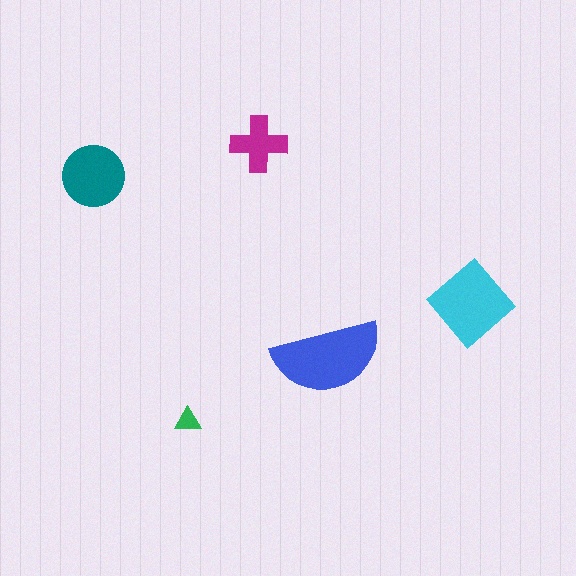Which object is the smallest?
The green triangle.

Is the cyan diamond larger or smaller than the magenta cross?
Larger.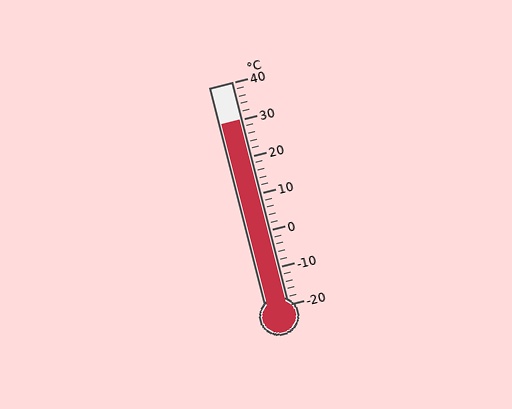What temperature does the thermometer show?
The thermometer shows approximately 30°C.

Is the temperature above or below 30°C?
The temperature is at 30°C.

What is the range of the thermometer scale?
The thermometer scale ranges from -20°C to 40°C.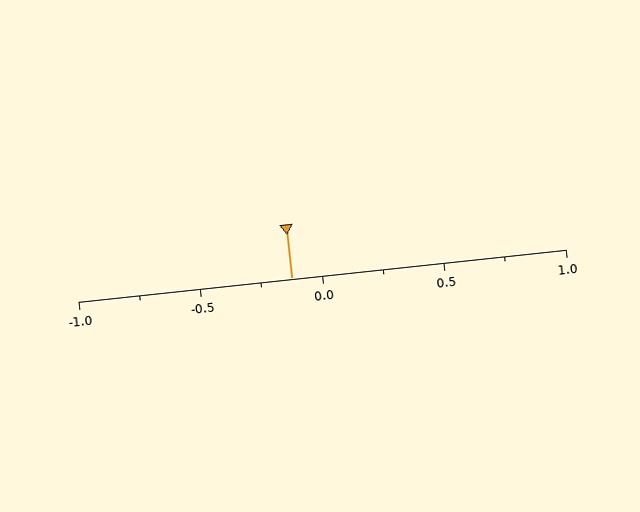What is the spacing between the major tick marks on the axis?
The major ticks are spaced 0.5 apart.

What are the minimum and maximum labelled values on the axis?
The axis runs from -1.0 to 1.0.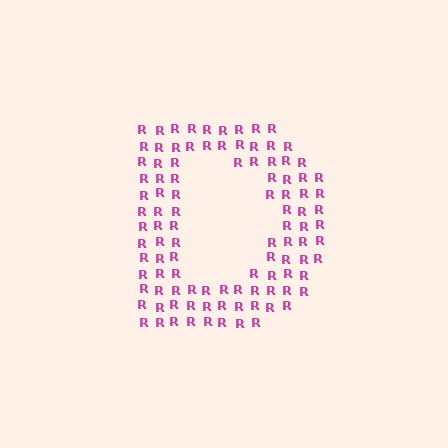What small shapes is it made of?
It is made of small letter R's.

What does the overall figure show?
The overall figure shows the letter D.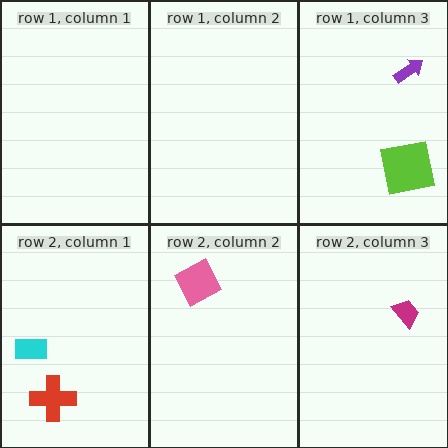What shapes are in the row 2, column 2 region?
The pink diamond.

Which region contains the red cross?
The row 2, column 1 region.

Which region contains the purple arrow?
The row 1, column 3 region.